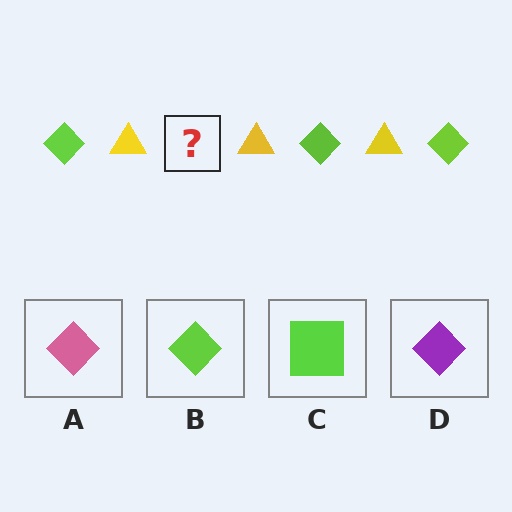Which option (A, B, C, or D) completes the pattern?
B.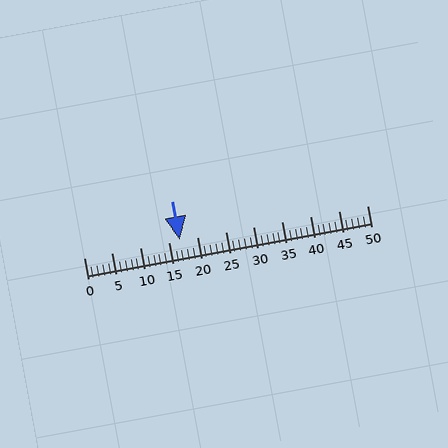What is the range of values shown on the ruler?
The ruler shows values from 0 to 50.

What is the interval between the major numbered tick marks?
The major tick marks are spaced 5 units apart.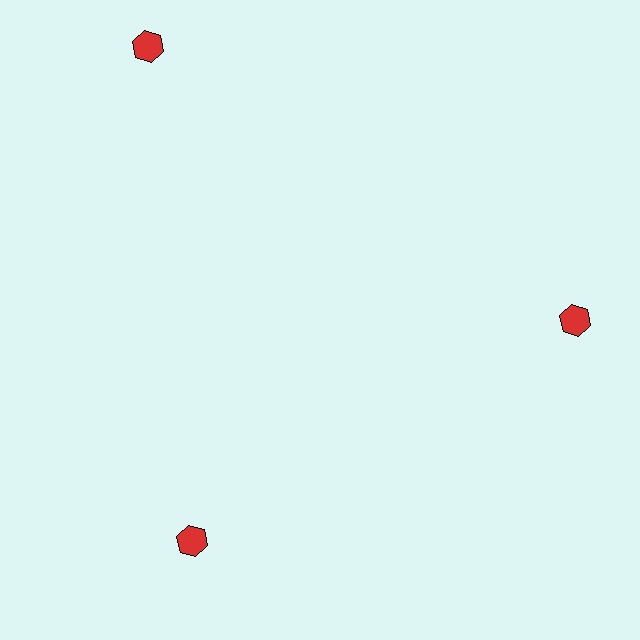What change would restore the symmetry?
The symmetry would be restored by moving it inward, back onto the ring so that all 3 hexagons sit at equal angles and equal distance from the center.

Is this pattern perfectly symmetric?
No. The 3 red hexagons are arranged in a ring, but one element near the 11 o'clock position is pushed outward from the center, breaking the 3-fold rotational symmetry.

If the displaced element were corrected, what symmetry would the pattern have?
It would have 3-fold rotational symmetry — the pattern would map onto itself every 120 degrees.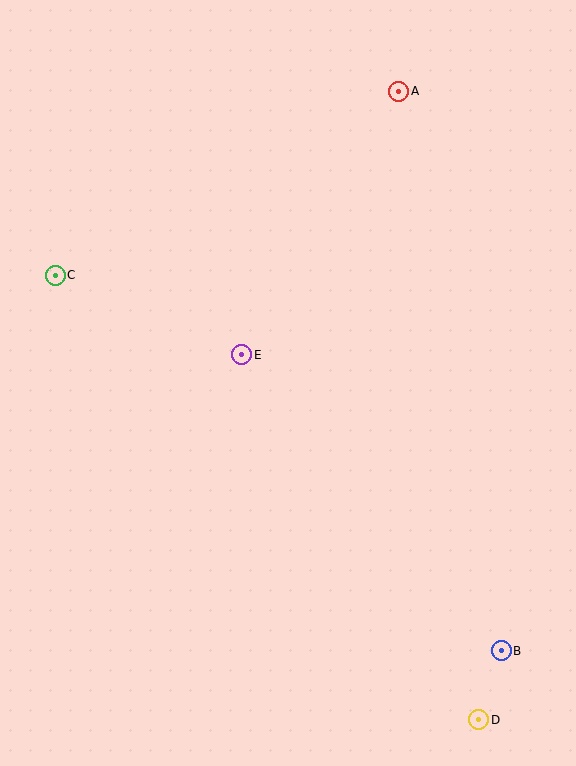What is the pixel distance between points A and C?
The distance between A and C is 390 pixels.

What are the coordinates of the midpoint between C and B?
The midpoint between C and B is at (278, 463).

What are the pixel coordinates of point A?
Point A is at (399, 91).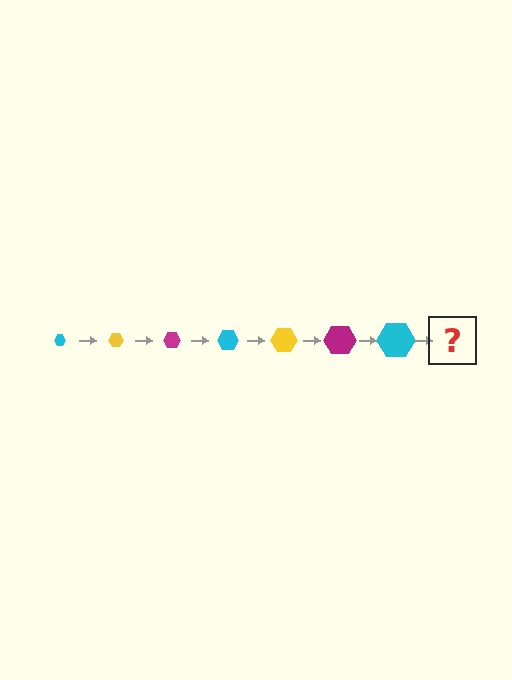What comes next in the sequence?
The next element should be a yellow hexagon, larger than the previous one.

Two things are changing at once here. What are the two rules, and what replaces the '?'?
The two rules are that the hexagon grows larger each step and the color cycles through cyan, yellow, and magenta. The '?' should be a yellow hexagon, larger than the previous one.